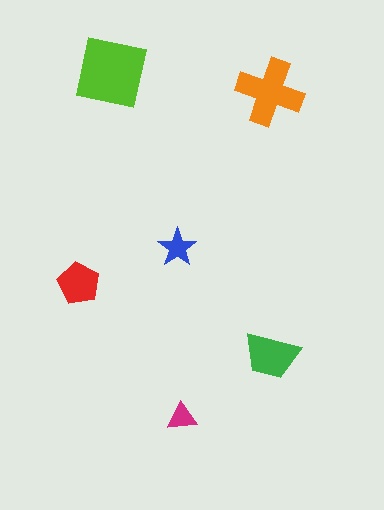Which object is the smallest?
The magenta triangle.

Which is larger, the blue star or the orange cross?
The orange cross.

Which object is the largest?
The lime square.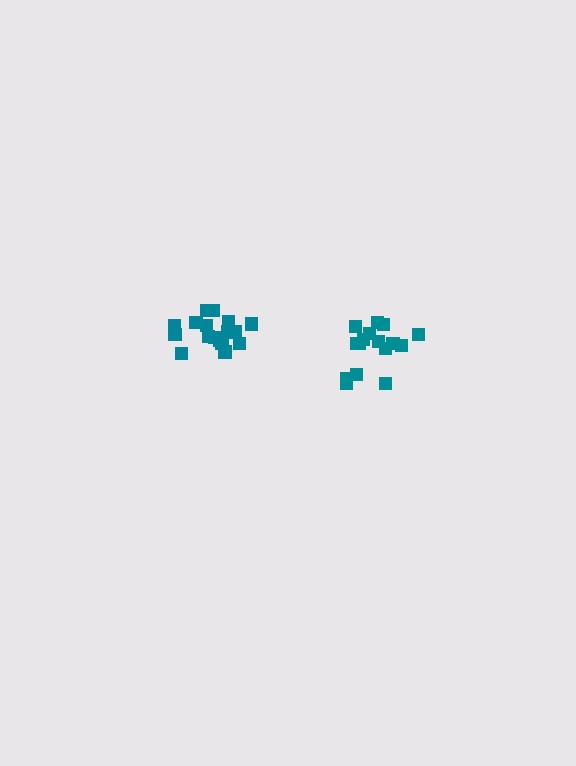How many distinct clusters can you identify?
There are 2 distinct clusters.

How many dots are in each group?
Group 1: 17 dots, Group 2: 16 dots (33 total).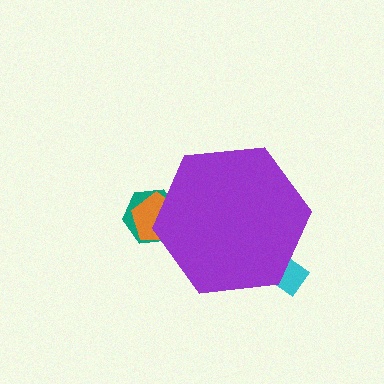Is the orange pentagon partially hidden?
Yes, the orange pentagon is partially hidden behind the purple hexagon.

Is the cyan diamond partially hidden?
Yes, the cyan diamond is partially hidden behind the purple hexagon.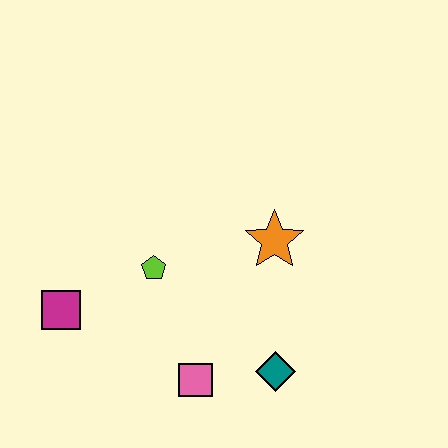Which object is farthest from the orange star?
The magenta square is farthest from the orange star.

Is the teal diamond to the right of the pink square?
Yes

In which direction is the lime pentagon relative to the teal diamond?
The lime pentagon is to the left of the teal diamond.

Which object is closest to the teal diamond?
The pink square is closest to the teal diamond.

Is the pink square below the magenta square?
Yes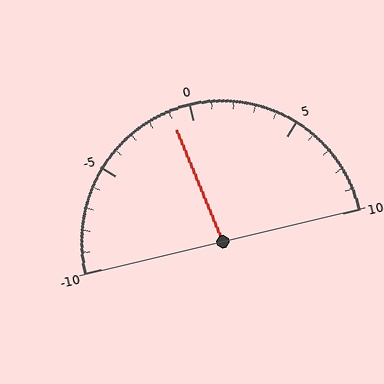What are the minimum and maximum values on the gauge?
The gauge ranges from -10 to 10.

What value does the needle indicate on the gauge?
The needle indicates approximately -1.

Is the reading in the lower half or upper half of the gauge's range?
The reading is in the lower half of the range (-10 to 10).